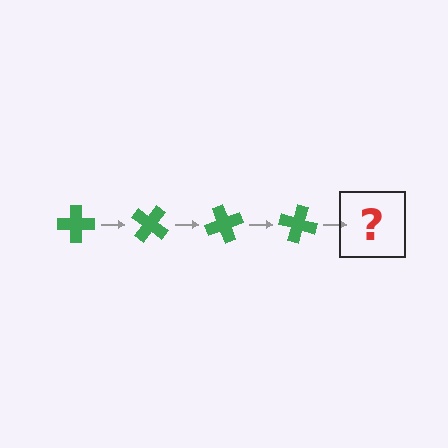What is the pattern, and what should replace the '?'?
The pattern is that the cross rotates 35 degrees each step. The '?' should be a green cross rotated 140 degrees.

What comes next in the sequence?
The next element should be a green cross rotated 140 degrees.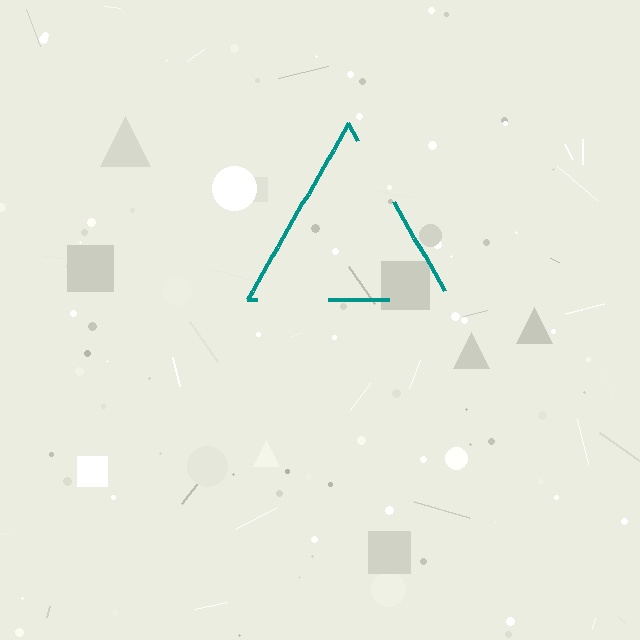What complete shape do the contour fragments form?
The contour fragments form a triangle.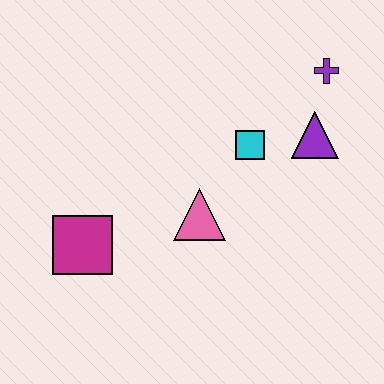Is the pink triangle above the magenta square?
Yes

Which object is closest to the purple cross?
The purple triangle is closest to the purple cross.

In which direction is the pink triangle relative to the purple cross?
The pink triangle is below the purple cross.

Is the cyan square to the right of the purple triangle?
No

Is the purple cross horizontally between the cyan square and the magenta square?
No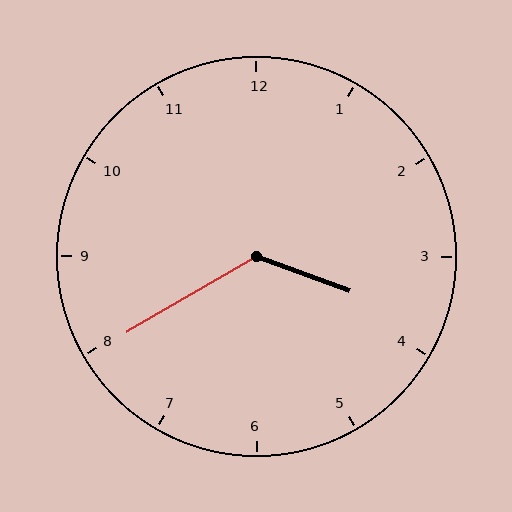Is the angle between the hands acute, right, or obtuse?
It is obtuse.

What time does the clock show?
3:40.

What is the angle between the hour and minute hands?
Approximately 130 degrees.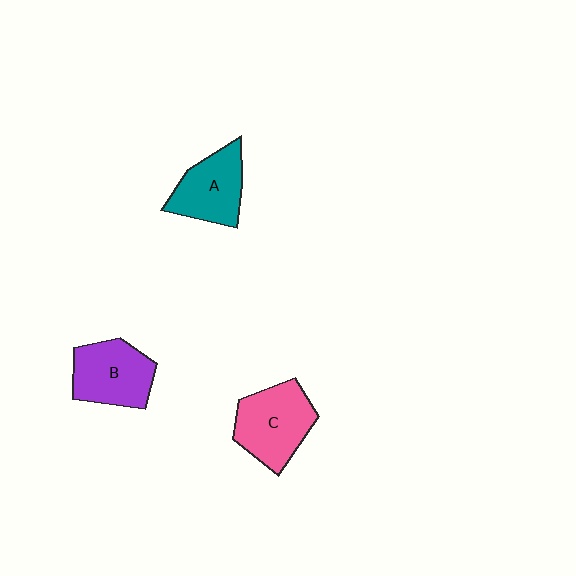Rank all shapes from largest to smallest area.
From largest to smallest: C (pink), B (purple), A (teal).